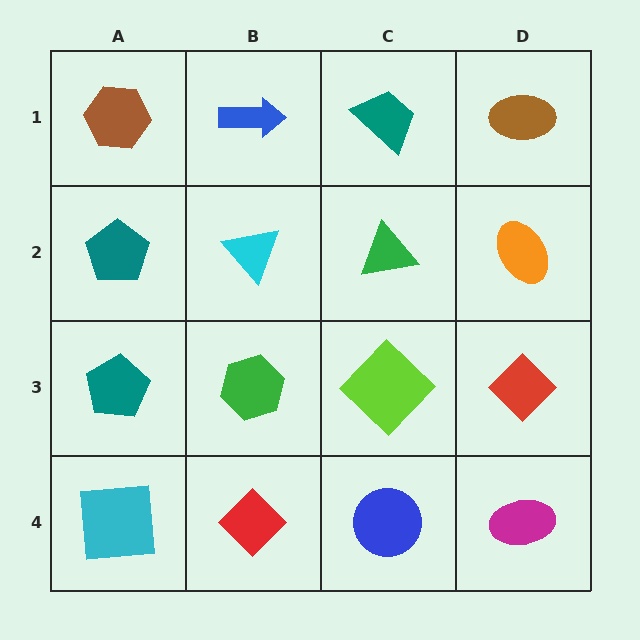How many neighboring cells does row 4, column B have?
3.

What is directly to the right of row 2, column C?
An orange ellipse.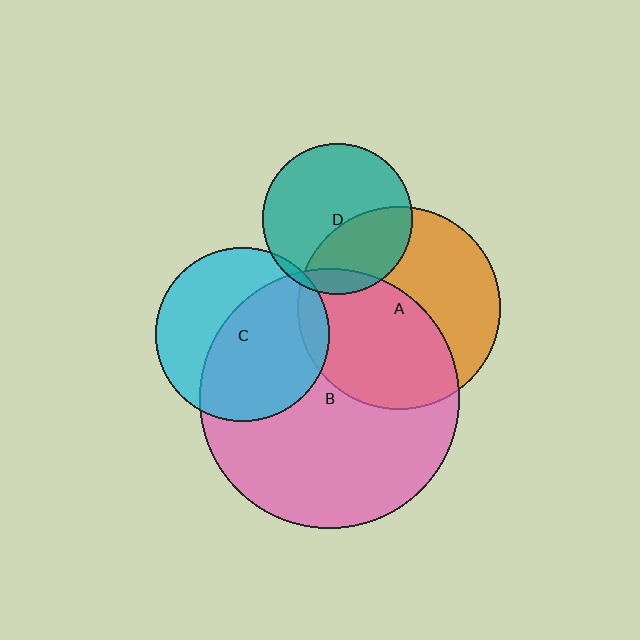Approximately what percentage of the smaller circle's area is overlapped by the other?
Approximately 10%.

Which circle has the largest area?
Circle B (pink).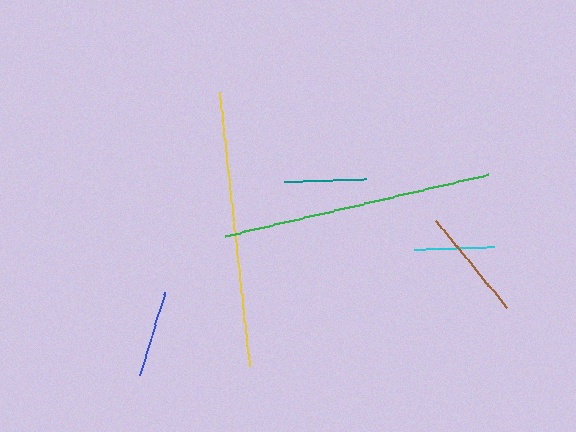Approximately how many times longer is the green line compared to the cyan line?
The green line is approximately 3.4 times the length of the cyan line.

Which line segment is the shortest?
The cyan line is the shortest at approximately 81 pixels.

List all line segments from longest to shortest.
From longest to shortest: yellow, green, brown, blue, teal, cyan.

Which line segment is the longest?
The yellow line is the longest at approximately 275 pixels.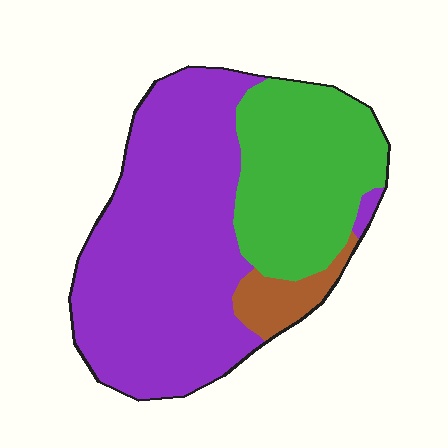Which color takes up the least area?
Brown, at roughly 5%.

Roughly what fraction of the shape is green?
Green covers roughly 30% of the shape.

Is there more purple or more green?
Purple.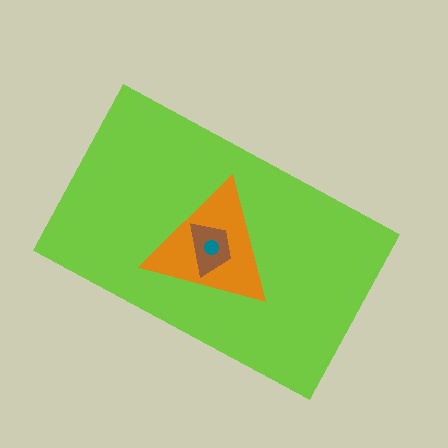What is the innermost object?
The teal circle.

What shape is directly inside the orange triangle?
The brown trapezoid.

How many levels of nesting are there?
4.